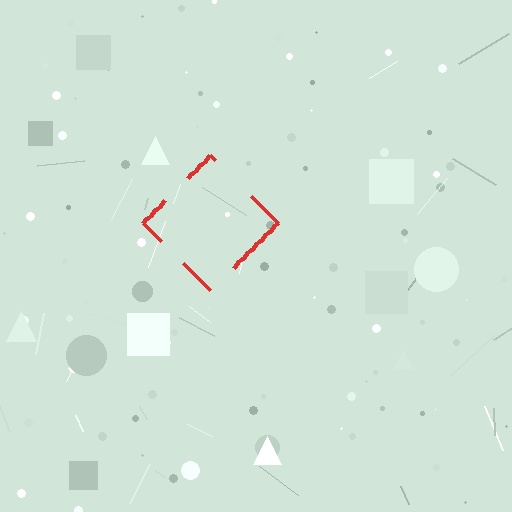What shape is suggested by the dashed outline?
The dashed outline suggests a diamond.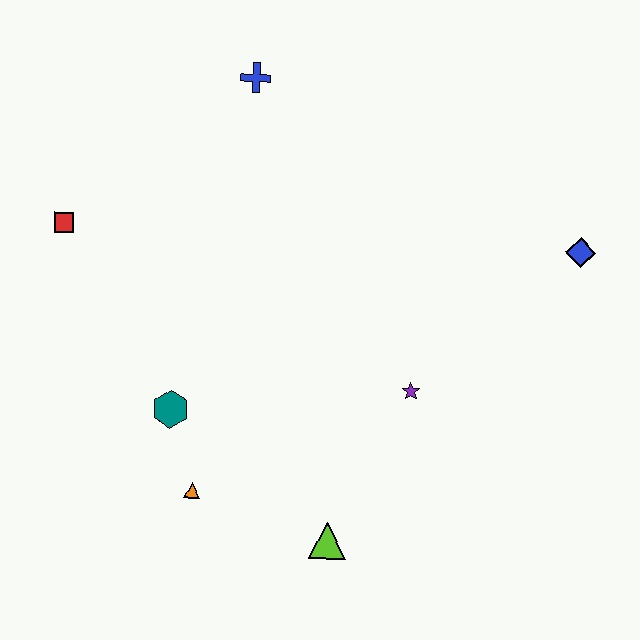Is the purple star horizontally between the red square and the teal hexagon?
No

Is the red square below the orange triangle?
No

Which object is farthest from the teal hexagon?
The blue diamond is farthest from the teal hexagon.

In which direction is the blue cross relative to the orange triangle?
The blue cross is above the orange triangle.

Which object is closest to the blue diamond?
The purple star is closest to the blue diamond.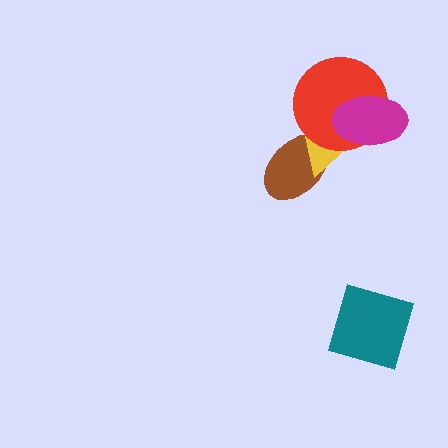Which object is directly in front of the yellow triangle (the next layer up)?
The red circle is directly in front of the yellow triangle.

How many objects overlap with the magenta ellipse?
2 objects overlap with the magenta ellipse.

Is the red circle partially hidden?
Yes, it is partially covered by another shape.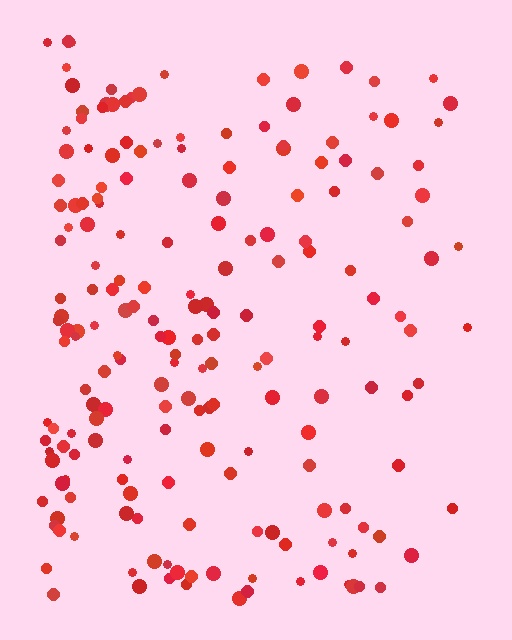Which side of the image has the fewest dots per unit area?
The right.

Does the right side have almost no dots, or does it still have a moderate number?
Still a moderate number, just noticeably fewer than the left.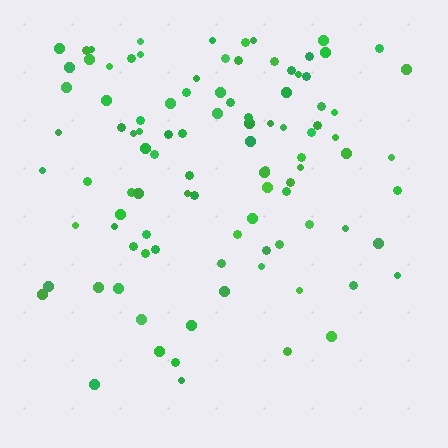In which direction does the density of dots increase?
From bottom to top, with the top side densest.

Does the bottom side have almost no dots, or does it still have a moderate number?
Still a moderate number, just noticeably fewer than the top.